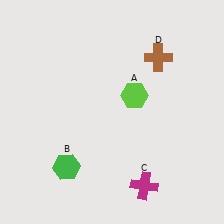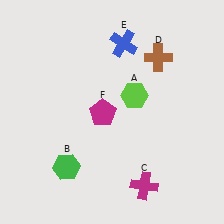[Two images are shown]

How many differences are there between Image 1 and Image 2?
There are 2 differences between the two images.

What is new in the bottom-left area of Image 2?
A magenta pentagon (F) was added in the bottom-left area of Image 2.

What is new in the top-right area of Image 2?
A blue cross (E) was added in the top-right area of Image 2.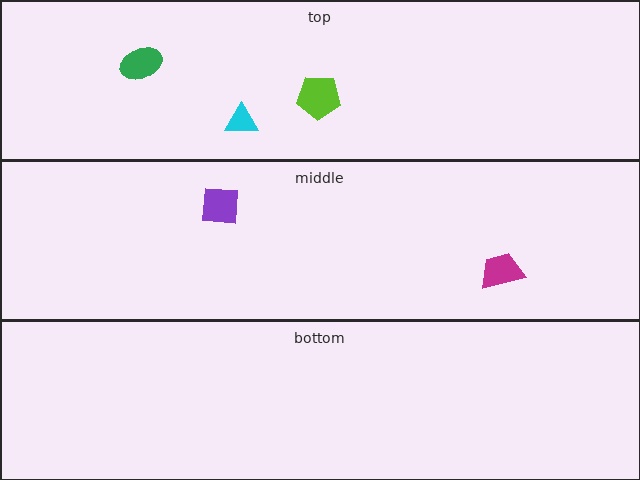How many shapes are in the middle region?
2.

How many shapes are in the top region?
3.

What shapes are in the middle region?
The purple square, the magenta trapezoid.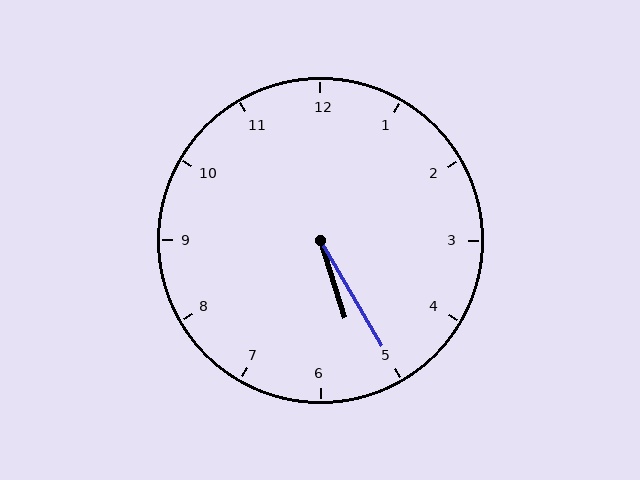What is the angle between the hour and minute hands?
Approximately 12 degrees.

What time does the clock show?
5:25.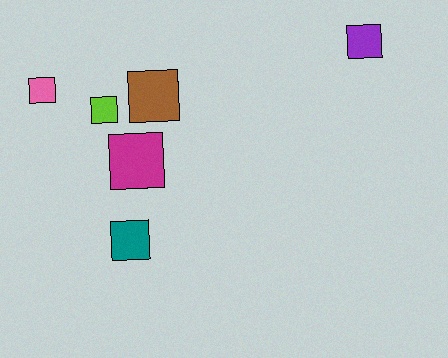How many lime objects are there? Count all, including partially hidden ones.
There is 1 lime object.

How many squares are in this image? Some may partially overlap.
There are 6 squares.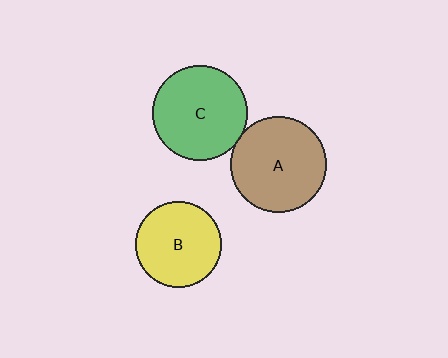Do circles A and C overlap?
Yes.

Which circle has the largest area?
Circle A (brown).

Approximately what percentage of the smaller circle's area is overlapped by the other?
Approximately 5%.